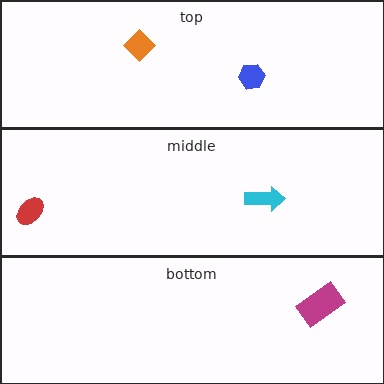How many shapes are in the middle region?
2.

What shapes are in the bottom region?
The magenta rectangle.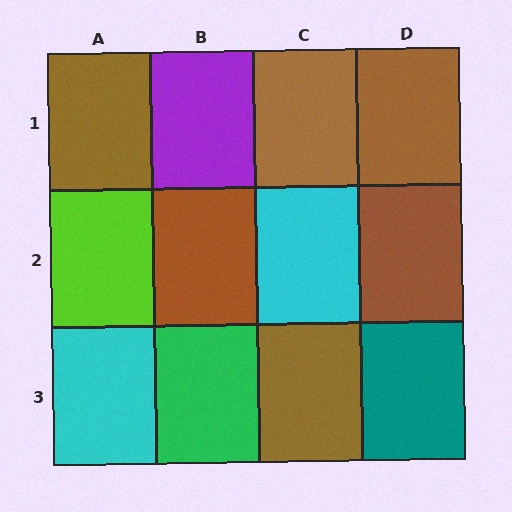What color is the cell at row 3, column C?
Brown.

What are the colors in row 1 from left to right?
Brown, purple, brown, brown.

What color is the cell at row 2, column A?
Lime.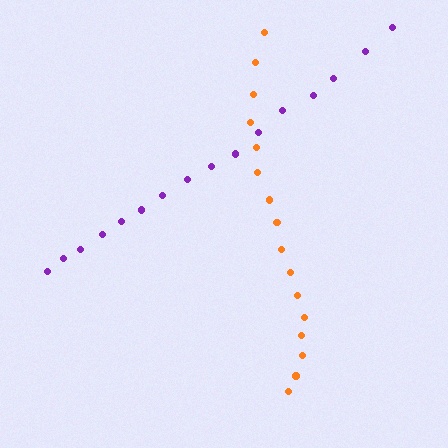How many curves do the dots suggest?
There are 2 distinct paths.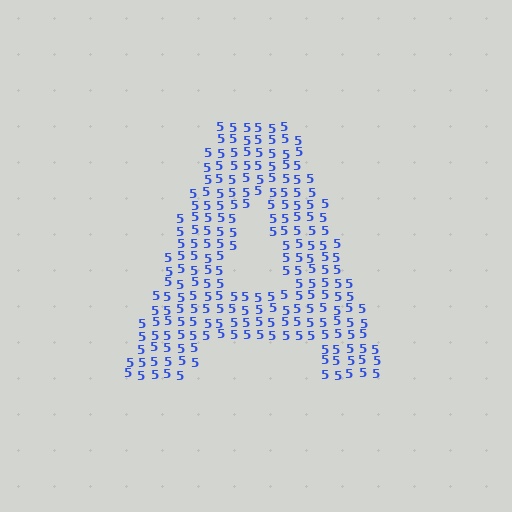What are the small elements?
The small elements are digit 5's.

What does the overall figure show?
The overall figure shows the letter A.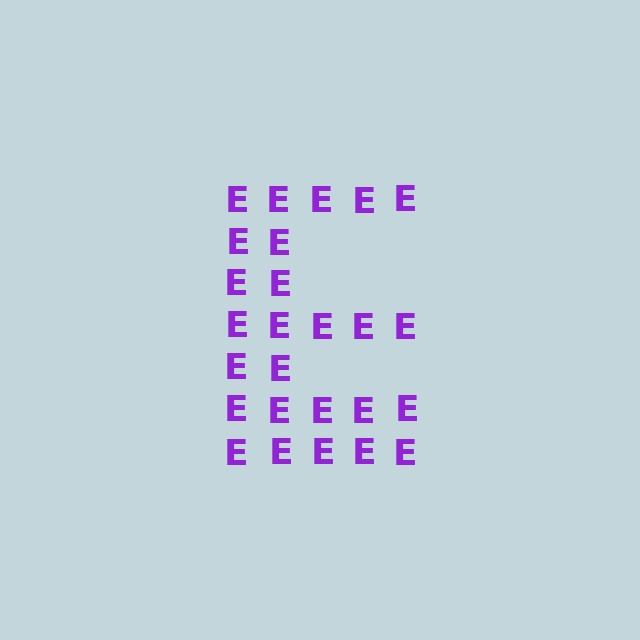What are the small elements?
The small elements are letter E's.